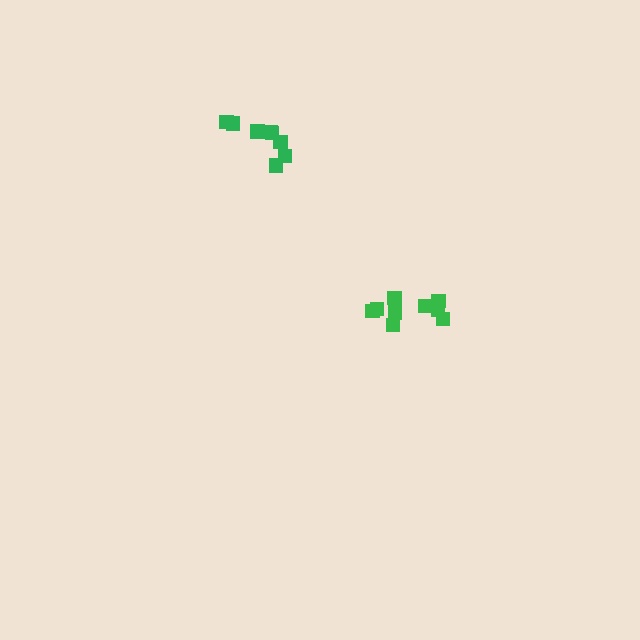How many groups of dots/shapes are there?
There are 2 groups.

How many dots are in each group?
Group 1: 9 dots, Group 2: 8 dots (17 total).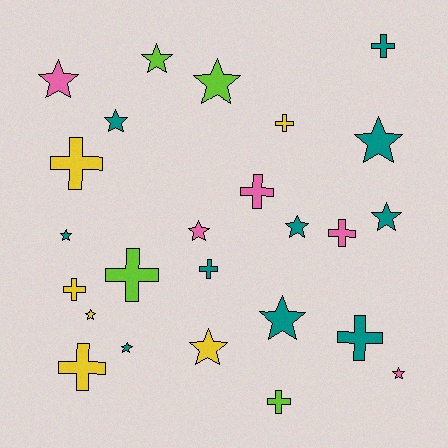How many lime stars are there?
There are 2 lime stars.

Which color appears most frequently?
Teal, with 10 objects.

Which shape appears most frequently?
Star, with 14 objects.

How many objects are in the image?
There are 25 objects.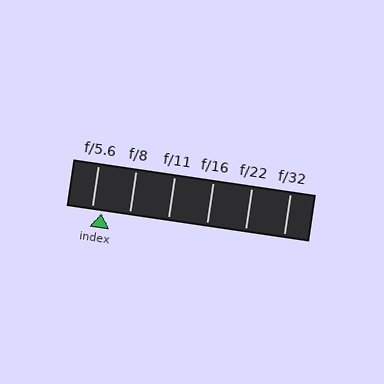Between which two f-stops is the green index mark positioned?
The index mark is between f/5.6 and f/8.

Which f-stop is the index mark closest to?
The index mark is closest to f/5.6.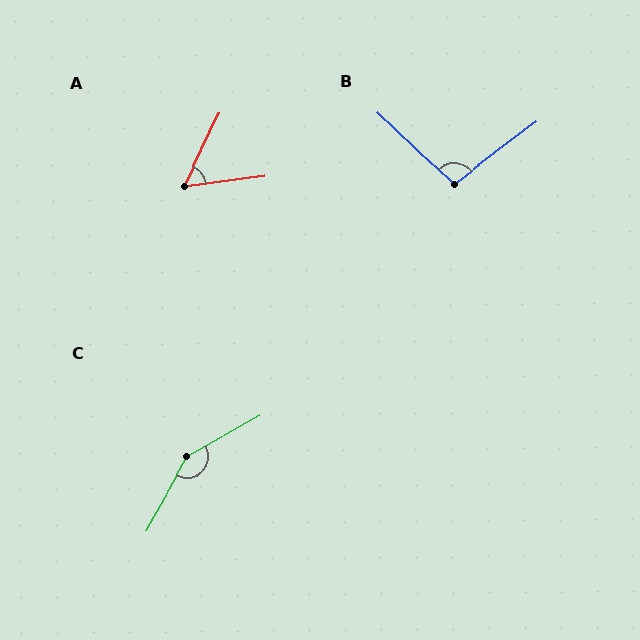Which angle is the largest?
C, at approximately 149 degrees.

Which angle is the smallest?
A, at approximately 57 degrees.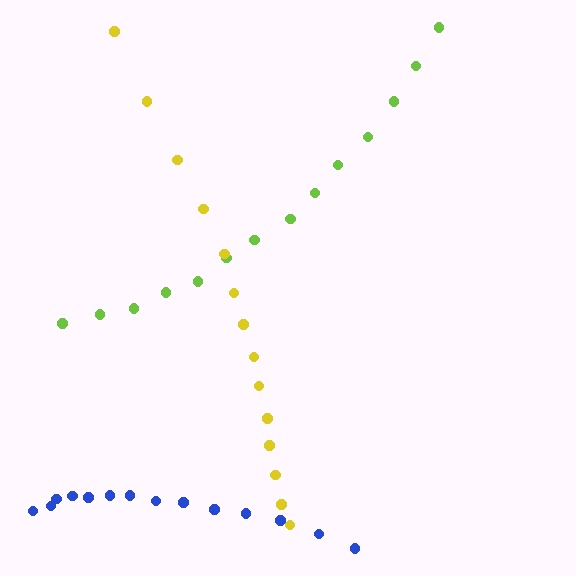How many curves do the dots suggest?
There are 3 distinct paths.